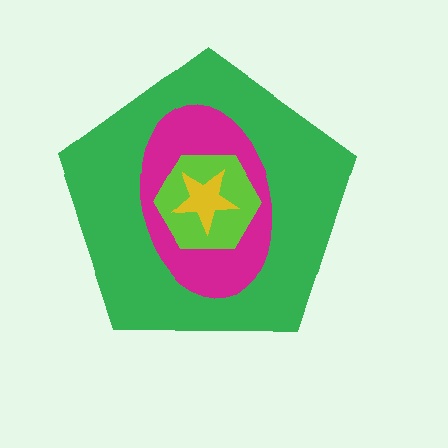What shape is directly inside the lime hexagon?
The yellow star.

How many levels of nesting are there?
4.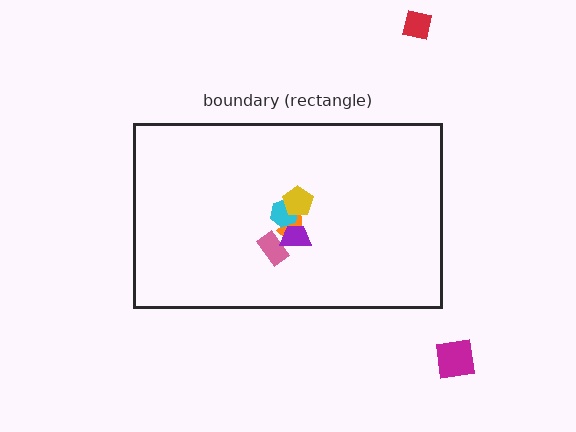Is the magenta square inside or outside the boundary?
Outside.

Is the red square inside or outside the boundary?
Outside.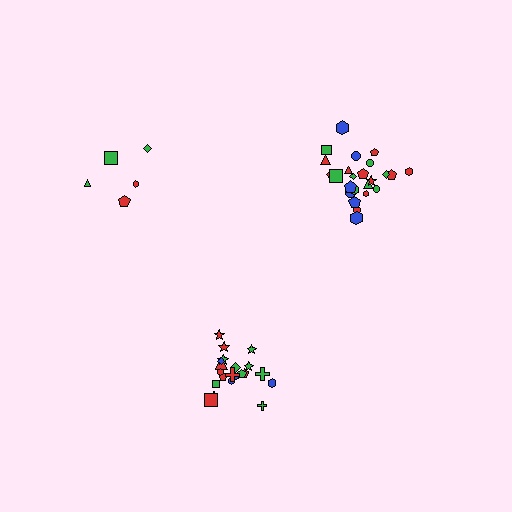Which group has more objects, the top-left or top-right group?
The top-right group.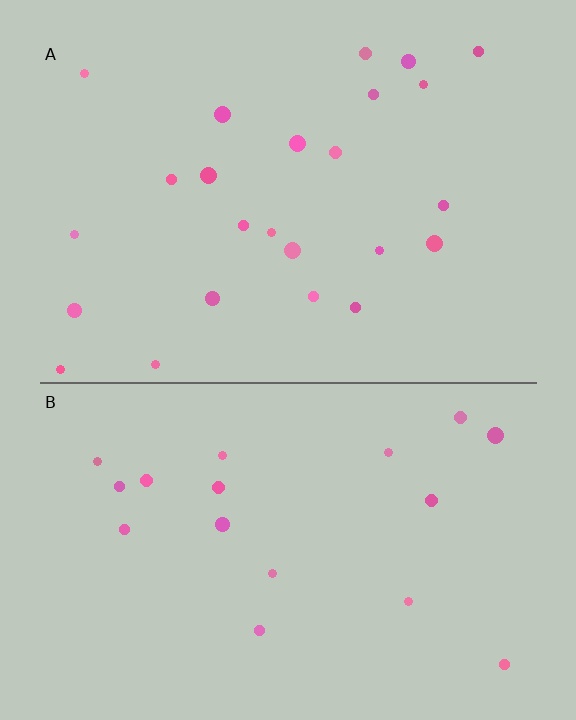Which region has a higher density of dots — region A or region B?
A (the top).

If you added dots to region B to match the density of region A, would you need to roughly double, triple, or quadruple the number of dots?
Approximately double.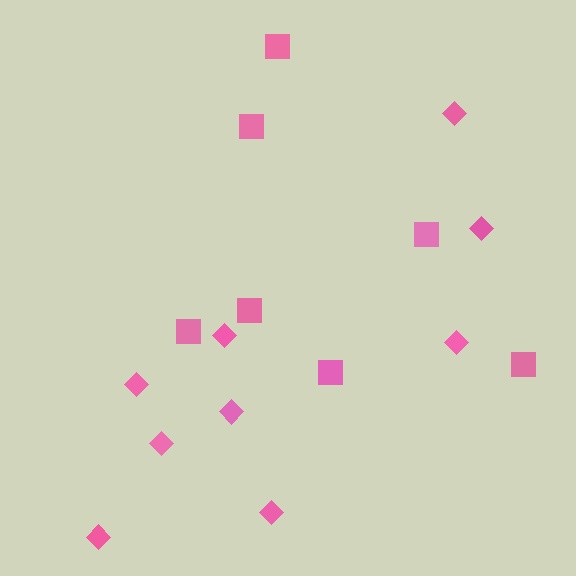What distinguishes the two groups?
There are 2 groups: one group of squares (7) and one group of diamonds (9).